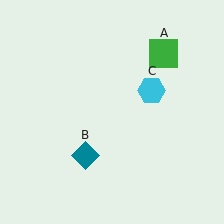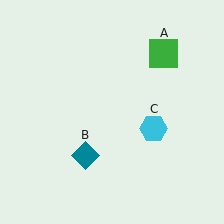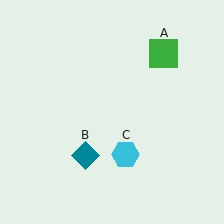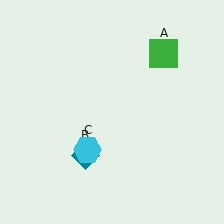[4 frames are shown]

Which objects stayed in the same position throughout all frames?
Green square (object A) and teal diamond (object B) remained stationary.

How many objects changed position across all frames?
1 object changed position: cyan hexagon (object C).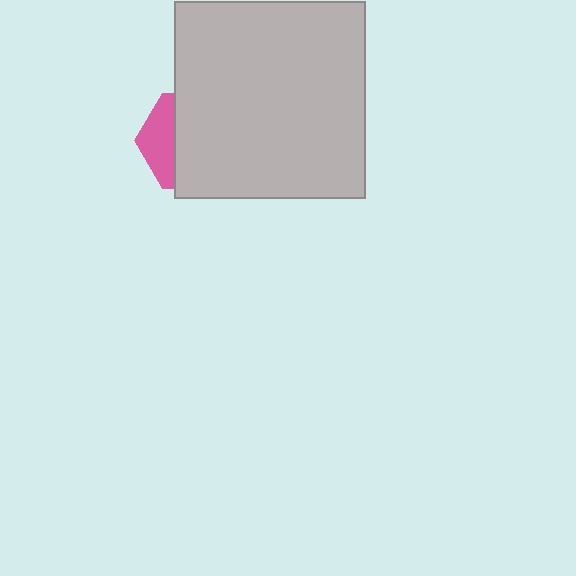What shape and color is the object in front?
The object in front is a light gray rectangle.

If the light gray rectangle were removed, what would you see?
You would see the complete pink hexagon.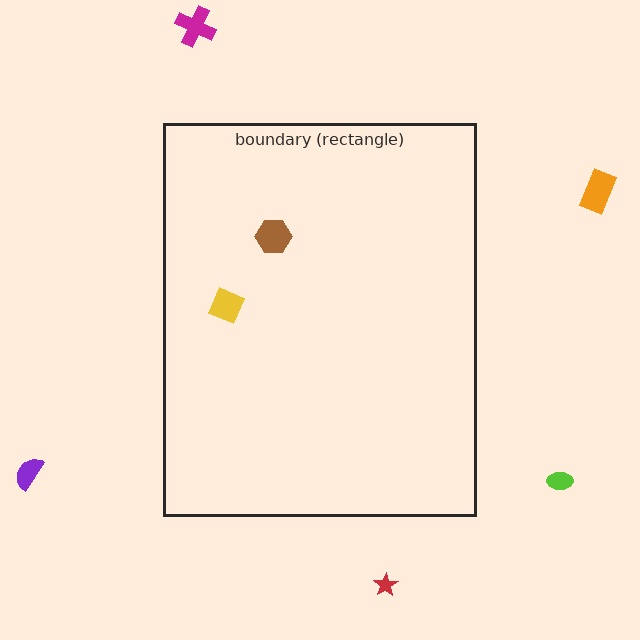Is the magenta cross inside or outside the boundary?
Outside.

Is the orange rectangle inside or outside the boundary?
Outside.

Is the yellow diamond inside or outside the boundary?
Inside.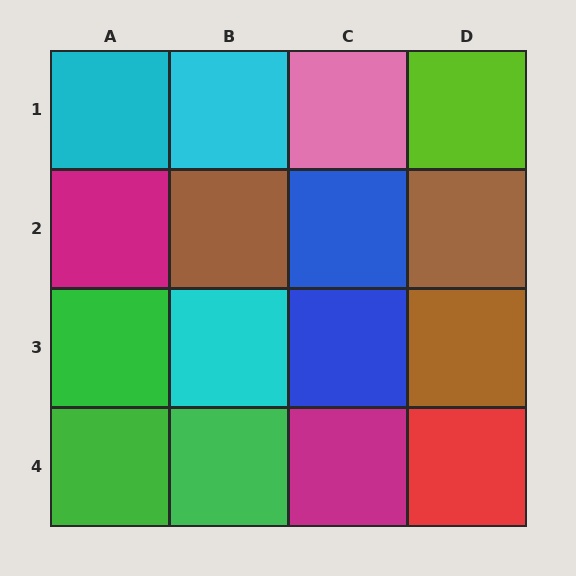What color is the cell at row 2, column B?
Brown.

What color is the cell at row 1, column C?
Pink.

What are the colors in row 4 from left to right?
Green, green, magenta, red.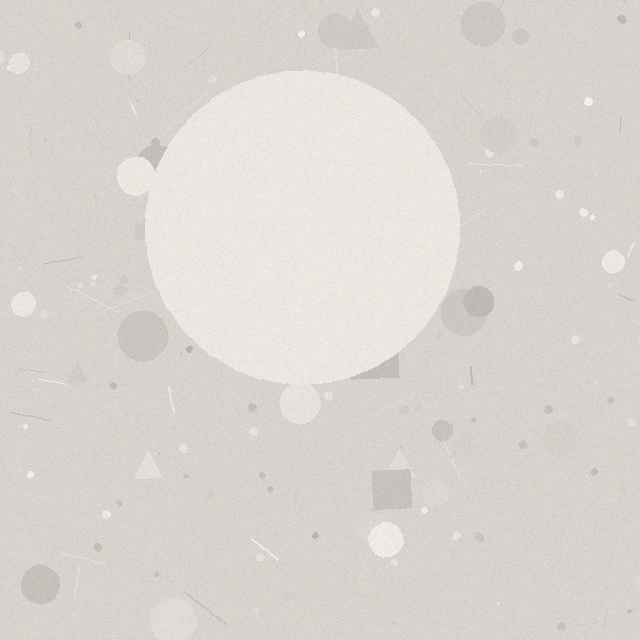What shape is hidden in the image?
A circle is hidden in the image.